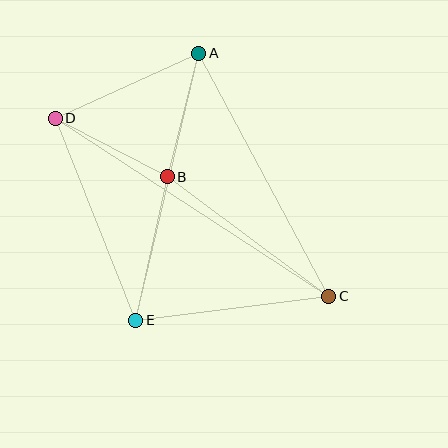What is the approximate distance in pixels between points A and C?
The distance between A and C is approximately 276 pixels.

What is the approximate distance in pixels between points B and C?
The distance between B and C is approximately 201 pixels.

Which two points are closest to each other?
Points B and D are closest to each other.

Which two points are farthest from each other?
Points C and D are farthest from each other.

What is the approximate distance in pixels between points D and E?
The distance between D and E is approximately 217 pixels.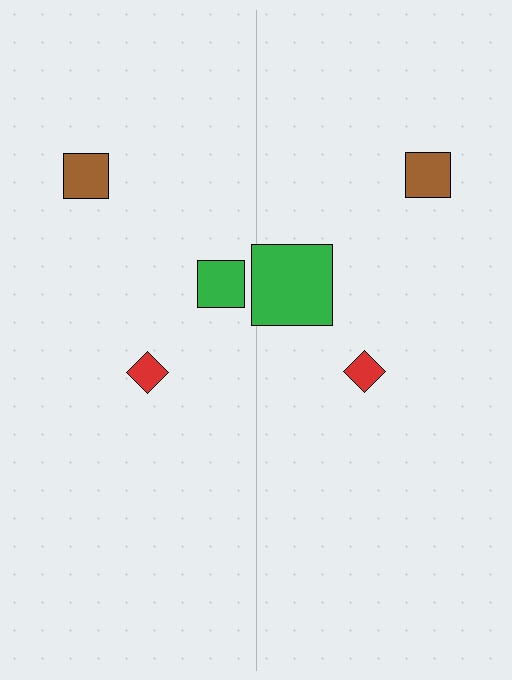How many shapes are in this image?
There are 6 shapes in this image.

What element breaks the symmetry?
The green square on the right side has a different size than its mirror counterpart.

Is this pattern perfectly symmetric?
No, the pattern is not perfectly symmetric. The green square on the right side has a different size than its mirror counterpart.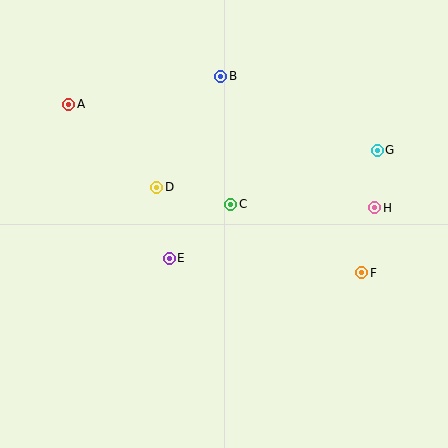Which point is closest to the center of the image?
Point C at (231, 204) is closest to the center.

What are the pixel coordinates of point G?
Point G is at (377, 150).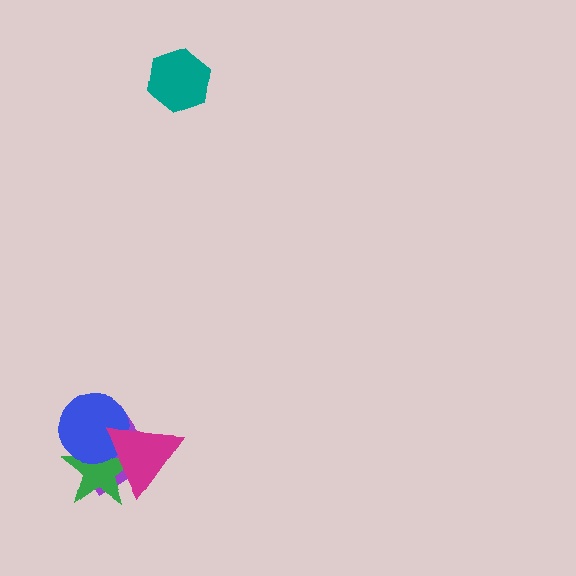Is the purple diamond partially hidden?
Yes, it is partially covered by another shape.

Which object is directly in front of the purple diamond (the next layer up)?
The green star is directly in front of the purple diamond.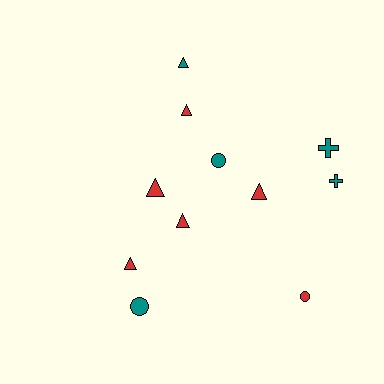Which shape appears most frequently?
Triangle, with 6 objects.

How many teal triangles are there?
There is 1 teal triangle.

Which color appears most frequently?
Red, with 6 objects.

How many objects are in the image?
There are 11 objects.